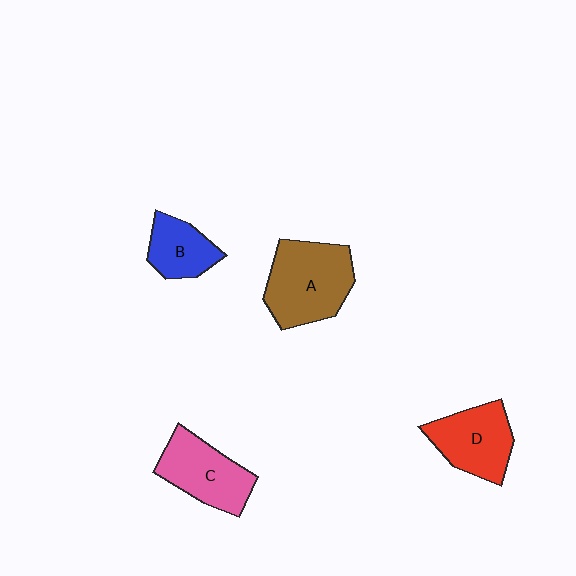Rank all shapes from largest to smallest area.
From largest to smallest: A (brown), C (pink), D (red), B (blue).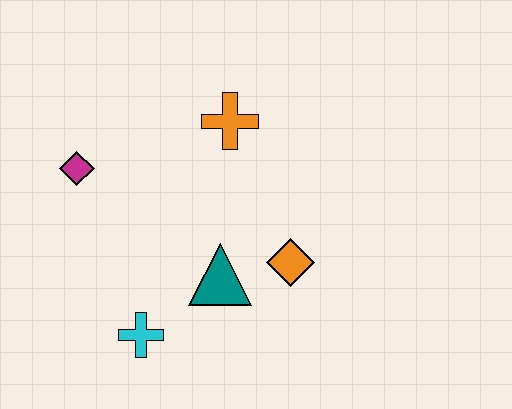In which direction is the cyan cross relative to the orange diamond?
The cyan cross is to the left of the orange diamond.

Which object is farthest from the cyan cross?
The orange cross is farthest from the cyan cross.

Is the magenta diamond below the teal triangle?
No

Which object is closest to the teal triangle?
The orange diamond is closest to the teal triangle.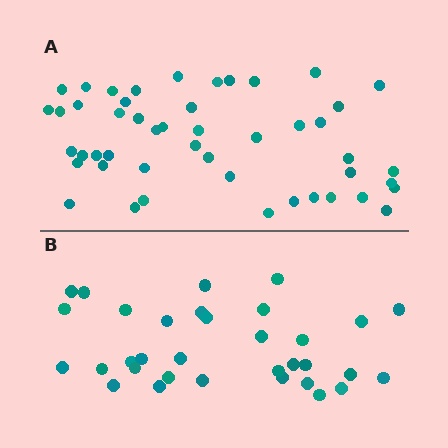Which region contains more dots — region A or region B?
Region A (the top region) has more dots.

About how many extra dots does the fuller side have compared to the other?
Region A has approximately 15 more dots than region B.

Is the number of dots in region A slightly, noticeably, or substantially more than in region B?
Region A has substantially more. The ratio is roughly 1.5 to 1.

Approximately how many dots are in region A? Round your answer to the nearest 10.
About 50 dots. (The exact count is 48, which rounds to 50.)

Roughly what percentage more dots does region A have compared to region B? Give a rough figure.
About 45% more.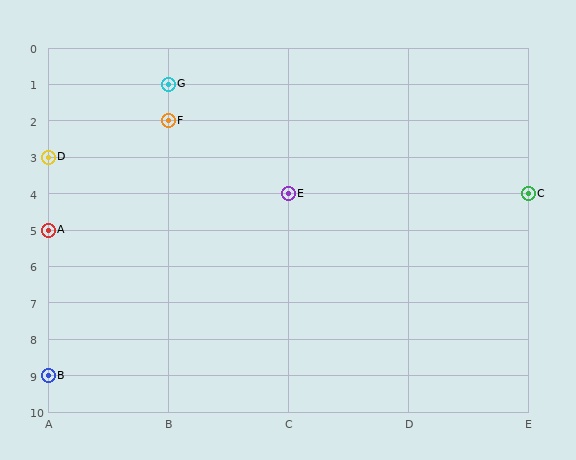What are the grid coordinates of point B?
Point B is at grid coordinates (A, 9).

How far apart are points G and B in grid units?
Points G and B are 1 column and 8 rows apart (about 8.1 grid units diagonally).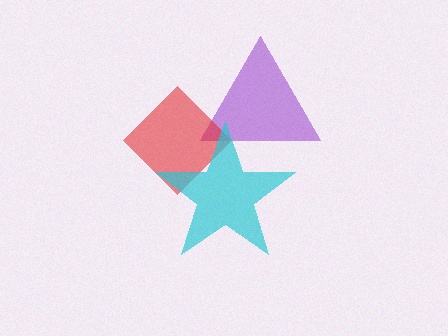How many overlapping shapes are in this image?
There are 3 overlapping shapes in the image.